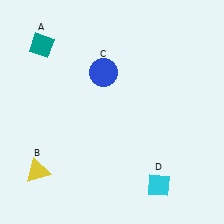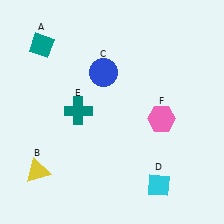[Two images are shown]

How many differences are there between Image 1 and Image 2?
There are 2 differences between the two images.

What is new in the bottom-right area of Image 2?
A pink hexagon (F) was added in the bottom-right area of Image 2.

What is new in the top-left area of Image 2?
A teal cross (E) was added in the top-left area of Image 2.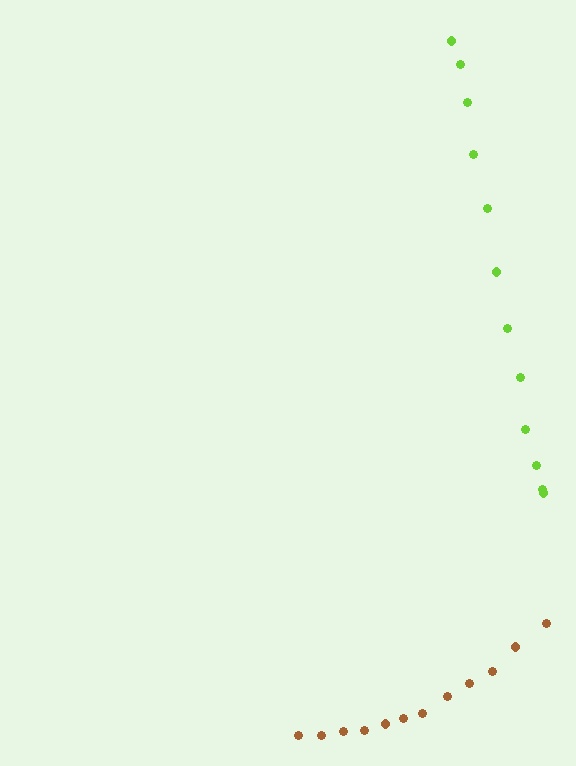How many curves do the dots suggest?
There are 2 distinct paths.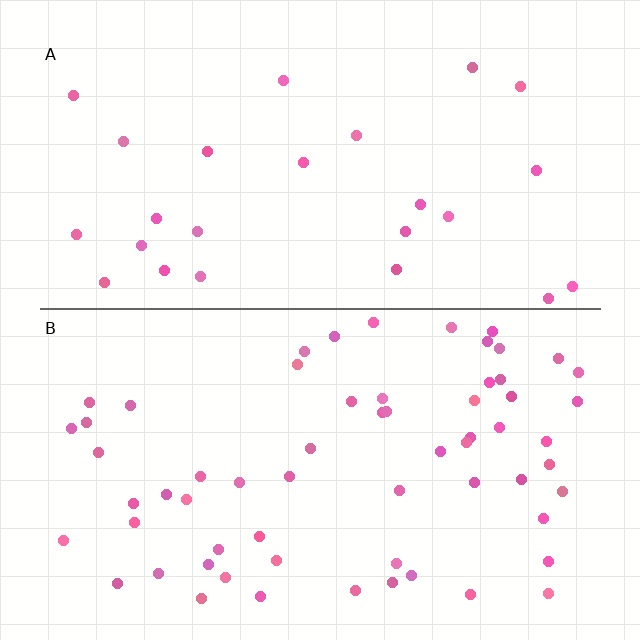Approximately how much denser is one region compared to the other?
Approximately 2.5× — region B over region A.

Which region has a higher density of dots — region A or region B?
B (the bottom).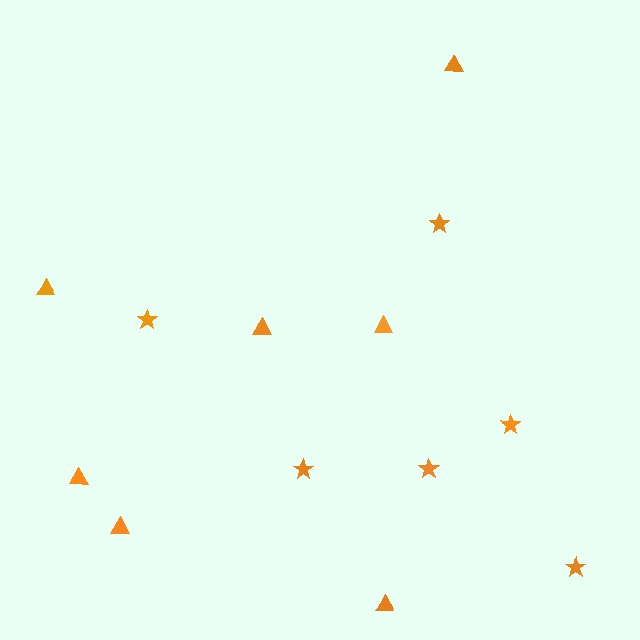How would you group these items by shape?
There are 2 groups: one group of stars (6) and one group of triangles (7).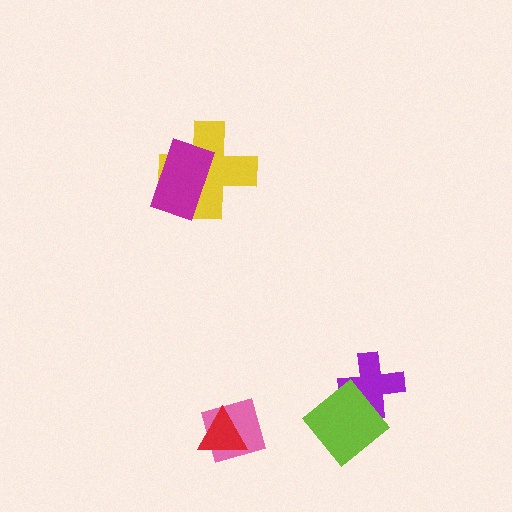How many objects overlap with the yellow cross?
1 object overlaps with the yellow cross.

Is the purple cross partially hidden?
Yes, it is partially covered by another shape.